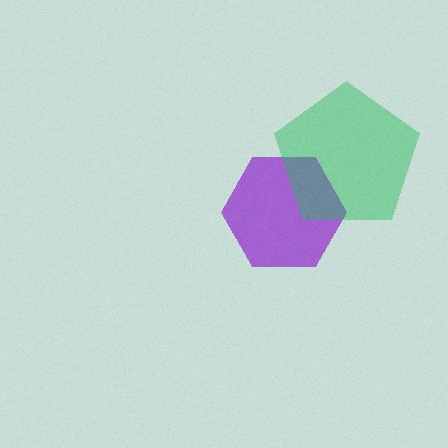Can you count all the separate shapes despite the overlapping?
Yes, there are 2 separate shapes.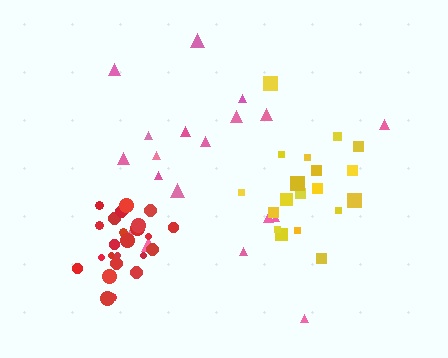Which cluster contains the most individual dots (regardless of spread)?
Red (24).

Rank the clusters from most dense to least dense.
red, yellow, pink.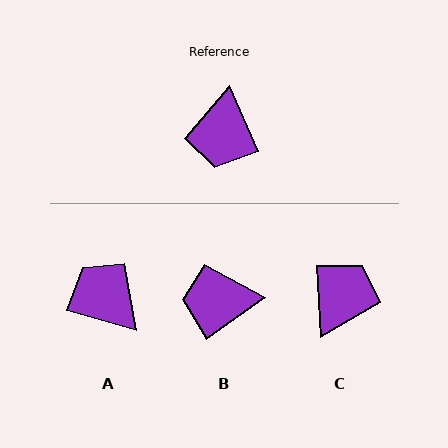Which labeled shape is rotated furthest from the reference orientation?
C, about 160 degrees away.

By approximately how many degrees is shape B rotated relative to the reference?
Approximately 78 degrees clockwise.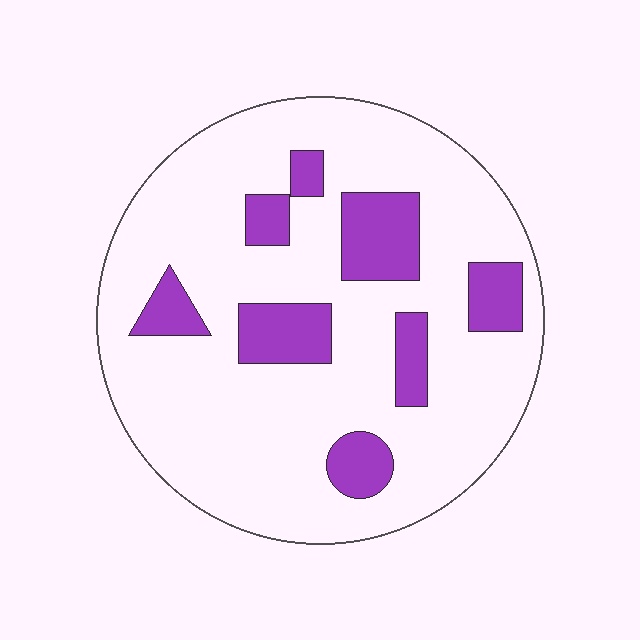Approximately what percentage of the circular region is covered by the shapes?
Approximately 20%.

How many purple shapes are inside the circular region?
8.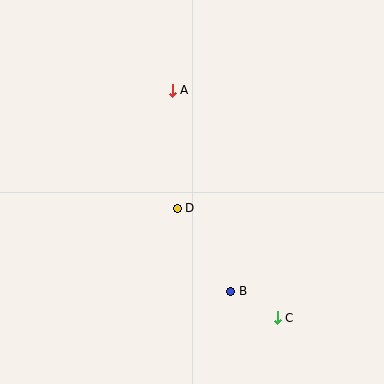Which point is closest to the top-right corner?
Point A is closest to the top-right corner.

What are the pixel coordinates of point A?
Point A is at (172, 90).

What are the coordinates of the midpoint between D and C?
The midpoint between D and C is at (227, 263).